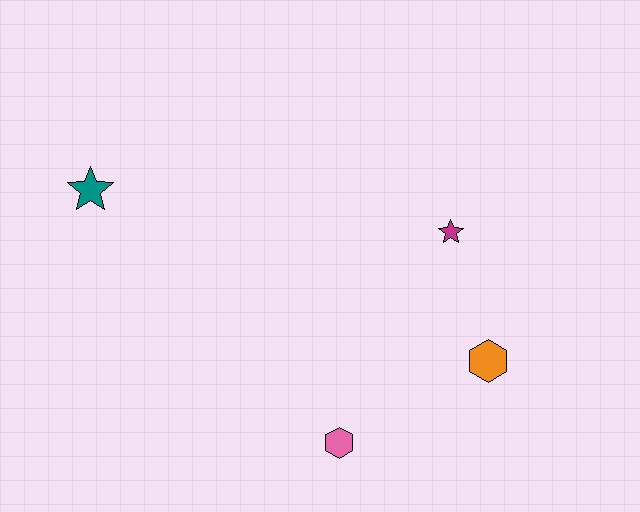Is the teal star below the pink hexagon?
No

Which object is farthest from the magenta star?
The teal star is farthest from the magenta star.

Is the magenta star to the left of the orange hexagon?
Yes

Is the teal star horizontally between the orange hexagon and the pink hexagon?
No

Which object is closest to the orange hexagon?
The magenta star is closest to the orange hexagon.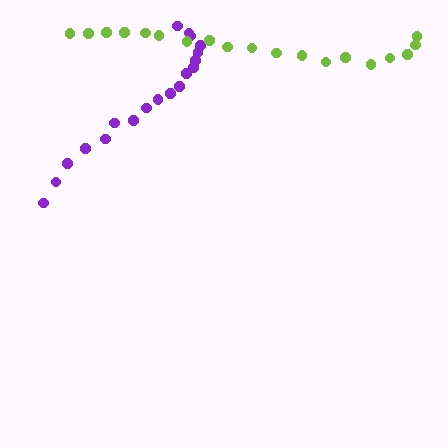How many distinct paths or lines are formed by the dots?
There are 2 distinct paths.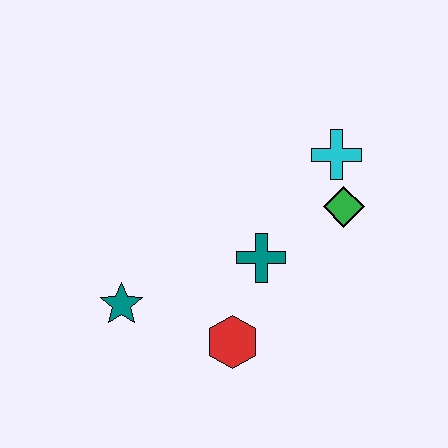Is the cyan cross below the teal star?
No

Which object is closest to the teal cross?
The red hexagon is closest to the teal cross.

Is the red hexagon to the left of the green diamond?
Yes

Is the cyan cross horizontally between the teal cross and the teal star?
No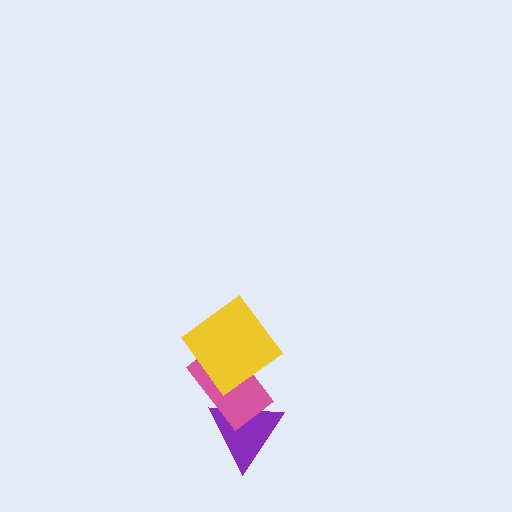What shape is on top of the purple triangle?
The pink rectangle is on top of the purple triangle.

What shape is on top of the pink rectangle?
The yellow diamond is on top of the pink rectangle.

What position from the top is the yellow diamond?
The yellow diamond is 1st from the top.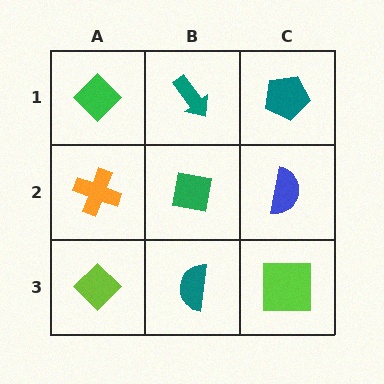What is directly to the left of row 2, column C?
A green square.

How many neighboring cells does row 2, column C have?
3.